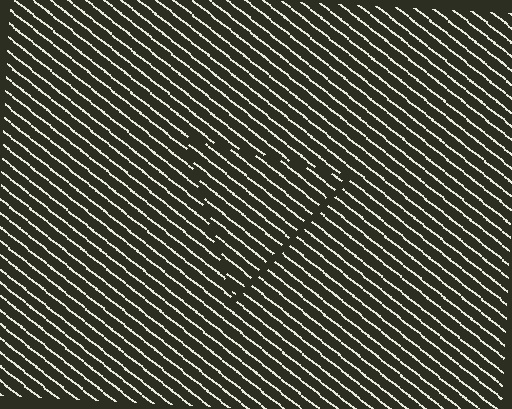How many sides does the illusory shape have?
3 sides — the line-ends trace a triangle.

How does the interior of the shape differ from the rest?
The interior of the shape contains the same grating, shifted by half a period — the contour is defined by the phase discontinuity where line-ends from the inner and outer gratings abut.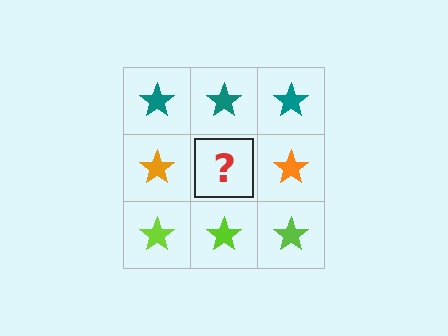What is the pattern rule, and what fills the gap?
The rule is that each row has a consistent color. The gap should be filled with an orange star.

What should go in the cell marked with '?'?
The missing cell should contain an orange star.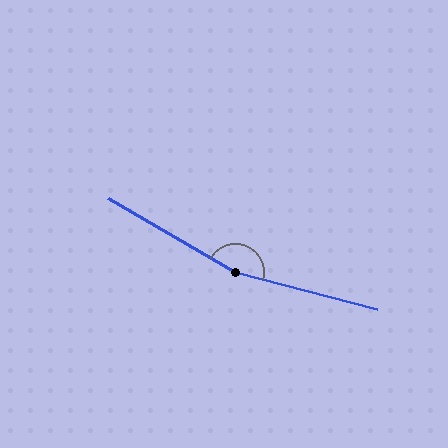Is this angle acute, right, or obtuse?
It is obtuse.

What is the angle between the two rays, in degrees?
Approximately 165 degrees.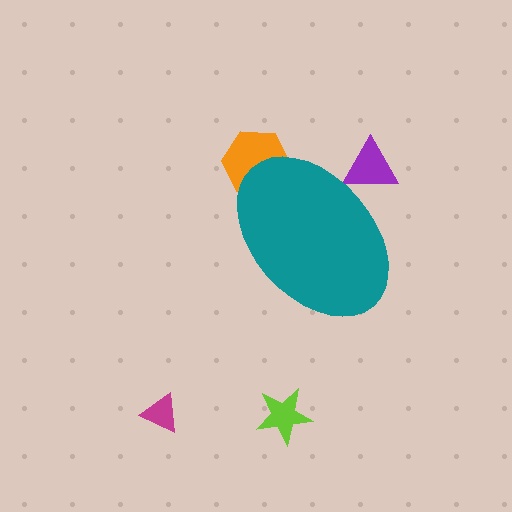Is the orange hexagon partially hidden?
Yes, the orange hexagon is partially hidden behind the teal ellipse.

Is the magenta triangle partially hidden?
No, the magenta triangle is fully visible.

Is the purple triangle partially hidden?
Yes, the purple triangle is partially hidden behind the teal ellipse.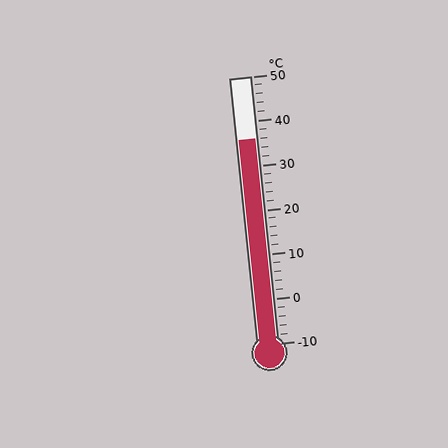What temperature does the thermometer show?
The thermometer shows approximately 36°C.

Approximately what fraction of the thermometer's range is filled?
The thermometer is filled to approximately 75% of its range.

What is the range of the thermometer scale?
The thermometer scale ranges from -10°C to 50°C.